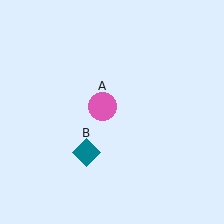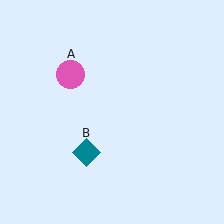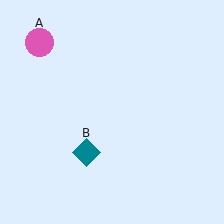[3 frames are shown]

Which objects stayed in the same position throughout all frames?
Teal diamond (object B) remained stationary.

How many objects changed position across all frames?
1 object changed position: pink circle (object A).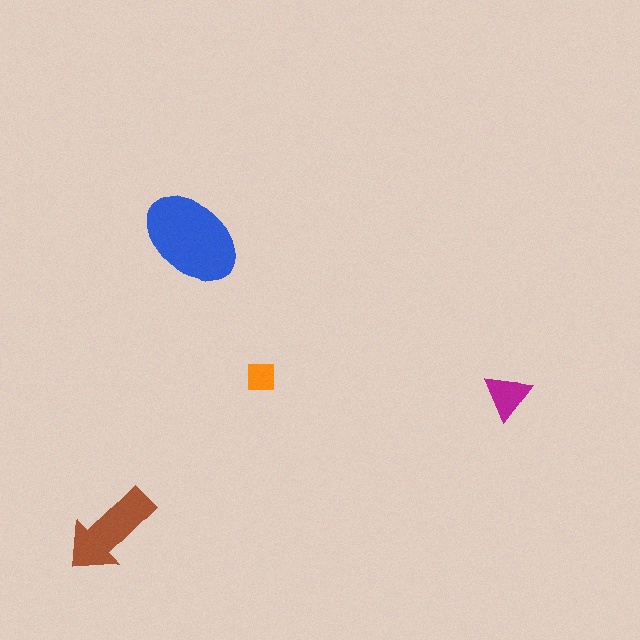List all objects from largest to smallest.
The blue ellipse, the brown arrow, the magenta triangle, the orange square.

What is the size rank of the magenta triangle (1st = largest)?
3rd.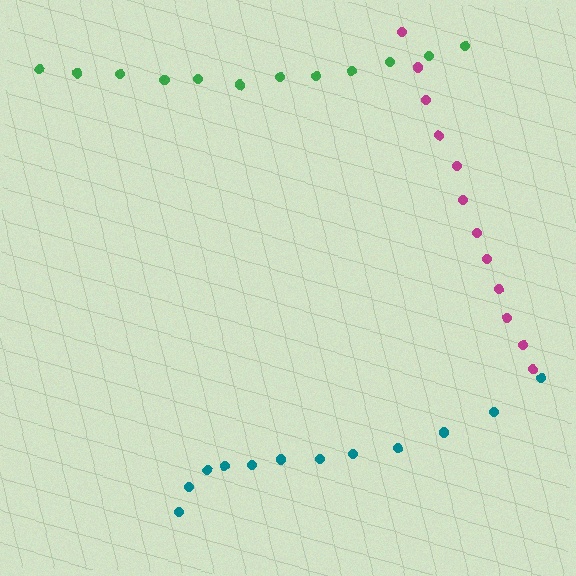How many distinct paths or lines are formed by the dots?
There are 3 distinct paths.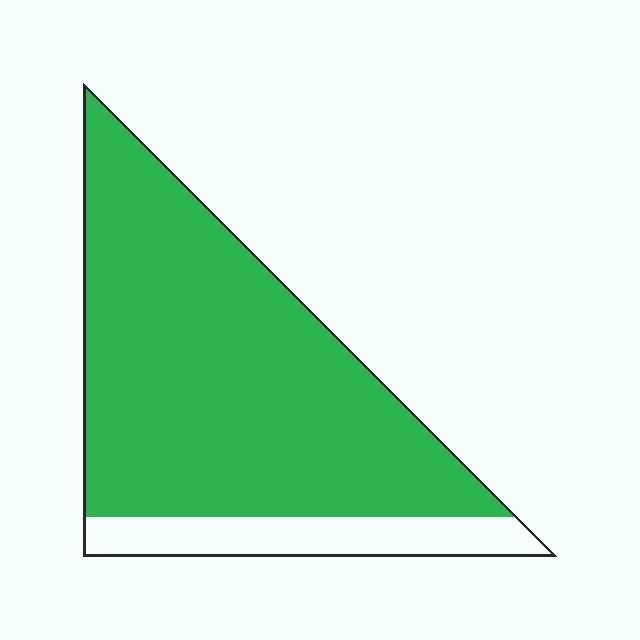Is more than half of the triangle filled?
Yes.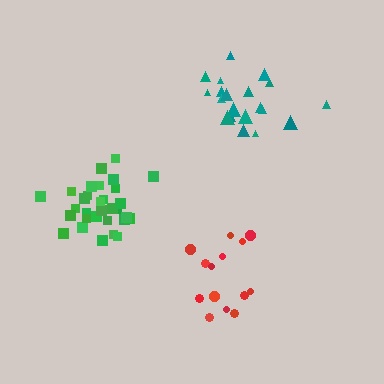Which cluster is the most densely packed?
Green.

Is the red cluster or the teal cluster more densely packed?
Teal.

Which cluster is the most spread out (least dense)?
Red.